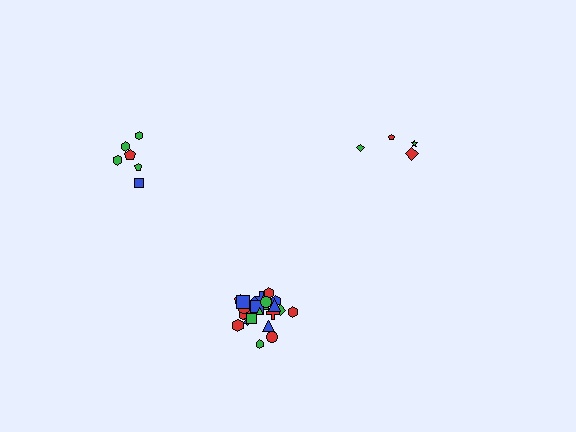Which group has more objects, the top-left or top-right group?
The top-left group.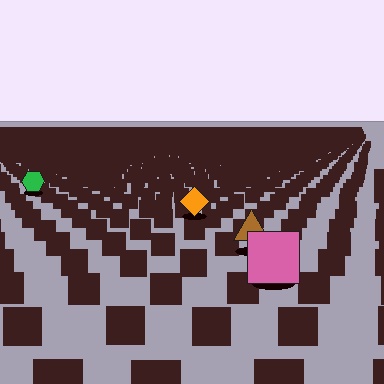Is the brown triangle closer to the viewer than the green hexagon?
Yes. The brown triangle is closer — you can tell from the texture gradient: the ground texture is coarser near it.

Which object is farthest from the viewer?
The green hexagon is farthest from the viewer. It appears smaller and the ground texture around it is denser.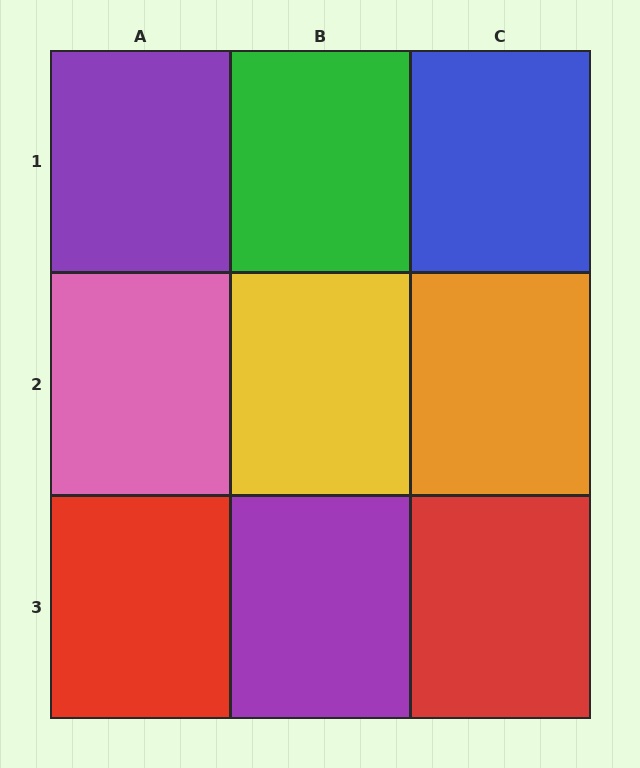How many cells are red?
2 cells are red.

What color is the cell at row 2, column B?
Yellow.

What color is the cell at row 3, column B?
Purple.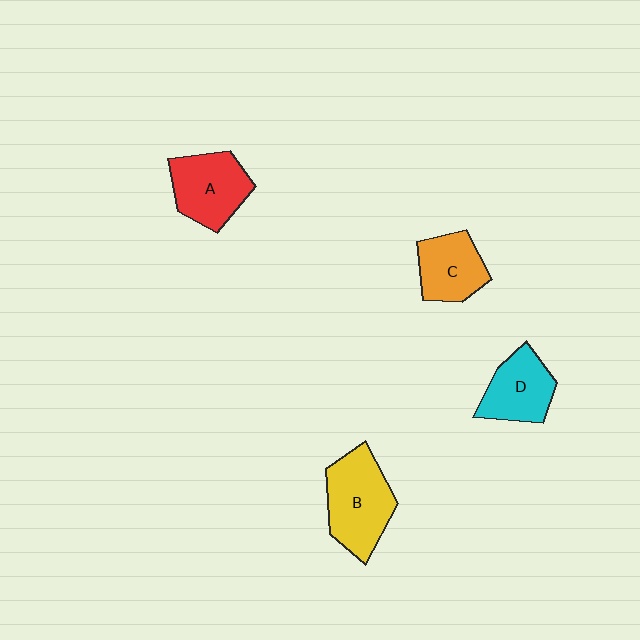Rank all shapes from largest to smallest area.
From largest to smallest: B (yellow), A (red), D (cyan), C (orange).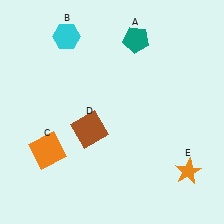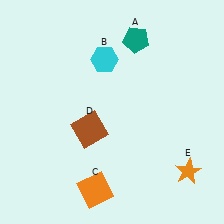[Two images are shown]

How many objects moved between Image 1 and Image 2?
2 objects moved between the two images.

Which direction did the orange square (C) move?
The orange square (C) moved right.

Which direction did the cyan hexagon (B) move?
The cyan hexagon (B) moved right.